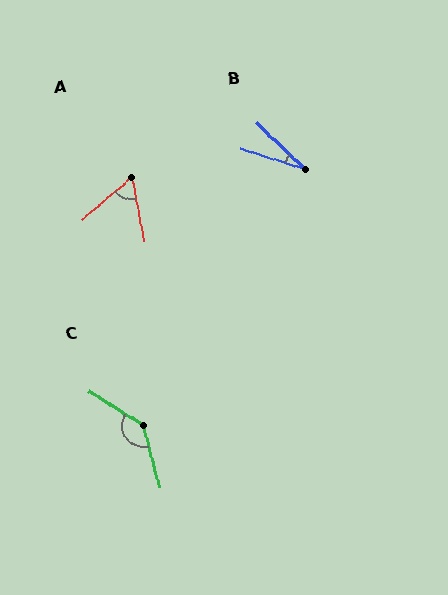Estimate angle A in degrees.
Approximately 61 degrees.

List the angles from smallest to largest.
B (26°), A (61°), C (137°).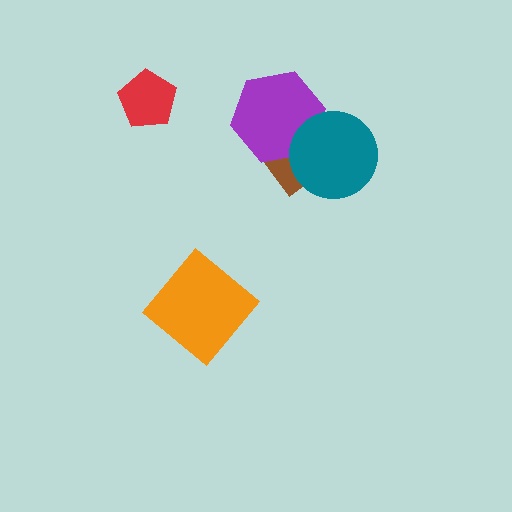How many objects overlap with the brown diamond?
2 objects overlap with the brown diamond.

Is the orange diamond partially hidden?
No, no other shape covers it.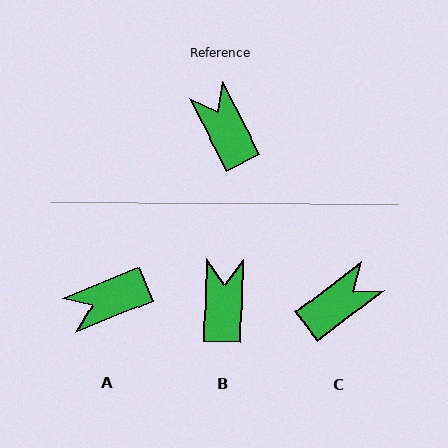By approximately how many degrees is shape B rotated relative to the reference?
Approximately 28 degrees clockwise.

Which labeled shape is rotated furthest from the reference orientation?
A, about 86 degrees away.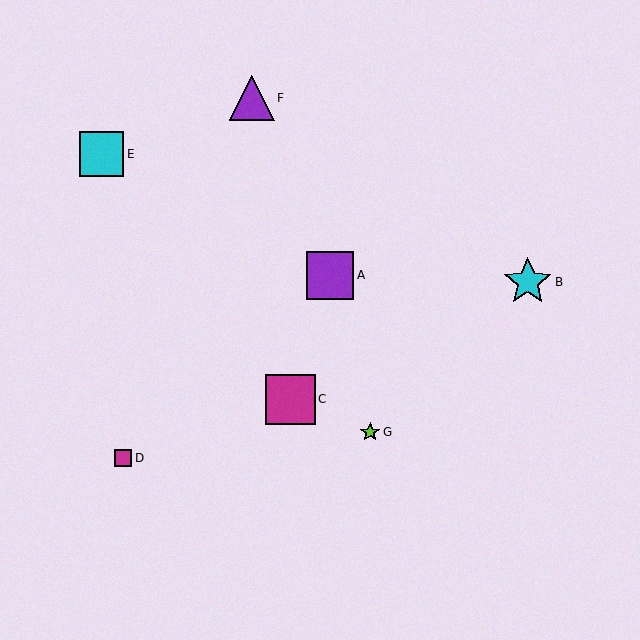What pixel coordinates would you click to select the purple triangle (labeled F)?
Click at (252, 98) to select the purple triangle F.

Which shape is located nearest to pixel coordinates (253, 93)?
The purple triangle (labeled F) at (252, 98) is nearest to that location.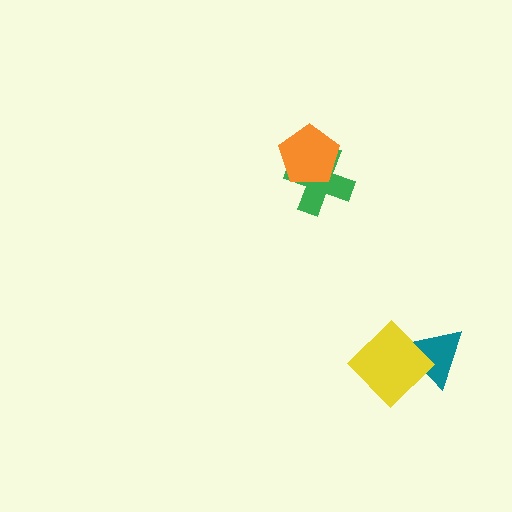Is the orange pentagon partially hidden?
No, no other shape covers it.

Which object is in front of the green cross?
The orange pentagon is in front of the green cross.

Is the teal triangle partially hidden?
Yes, it is partially covered by another shape.